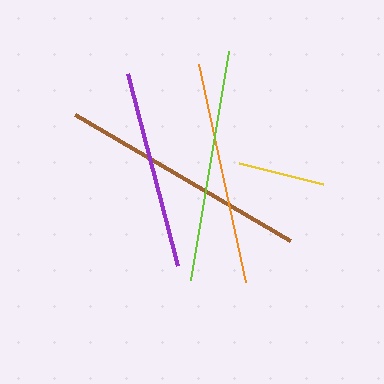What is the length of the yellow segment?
The yellow segment is approximately 87 pixels long.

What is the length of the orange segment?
The orange segment is approximately 223 pixels long.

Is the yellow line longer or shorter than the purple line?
The purple line is longer than the yellow line.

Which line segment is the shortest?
The yellow line is the shortest at approximately 87 pixels.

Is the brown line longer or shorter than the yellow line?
The brown line is longer than the yellow line.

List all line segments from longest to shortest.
From longest to shortest: brown, lime, orange, purple, yellow.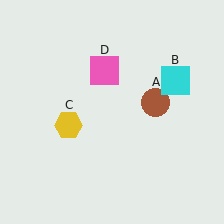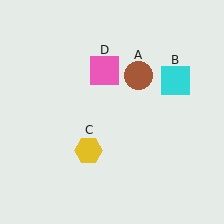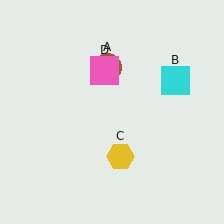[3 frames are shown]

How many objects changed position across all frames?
2 objects changed position: brown circle (object A), yellow hexagon (object C).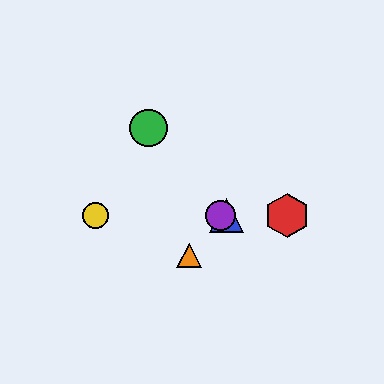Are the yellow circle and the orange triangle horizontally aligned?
No, the yellow circle is at y≈215 and the orange triangle is at y≈255.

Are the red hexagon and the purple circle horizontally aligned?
Yes, both are at y≈215.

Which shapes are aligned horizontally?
The red hexagon, the blue triangle, the yellow circle, the purple circle are aligned horizontally.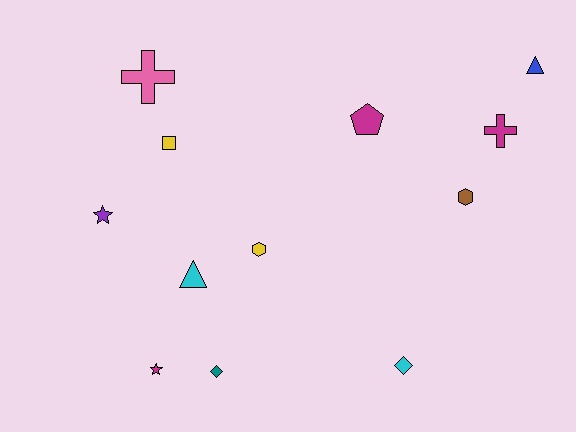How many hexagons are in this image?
There are 2 hexagons.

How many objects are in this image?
There are 12 objects.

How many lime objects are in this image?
There are no lime objects.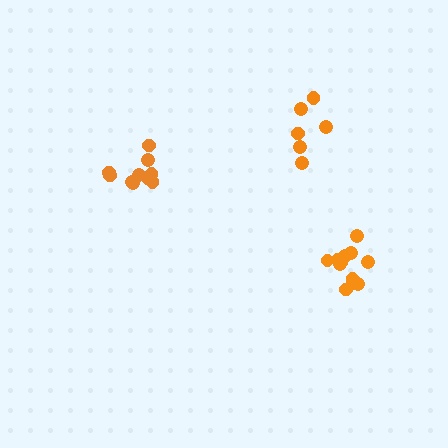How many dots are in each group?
Group 1: 12 dots, Group 2: 10 dots, Group 3: 6 dots (28 total).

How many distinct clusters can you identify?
There are 3 distinct clusters.